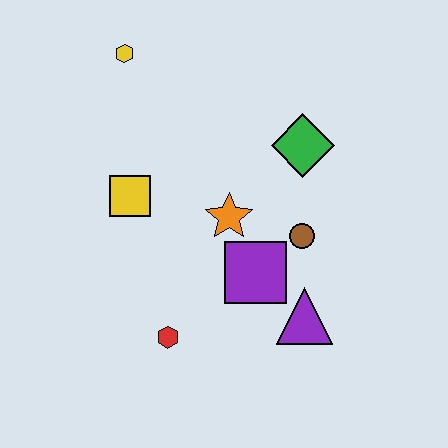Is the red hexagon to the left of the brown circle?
Yes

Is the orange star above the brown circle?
Yes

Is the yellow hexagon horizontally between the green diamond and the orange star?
No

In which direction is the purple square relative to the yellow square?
The purple square is to the right of the yellow square.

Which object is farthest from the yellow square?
The purple triangle is farthest from the yellow square.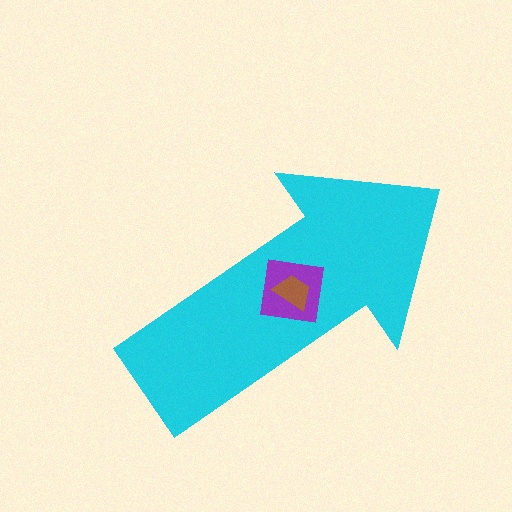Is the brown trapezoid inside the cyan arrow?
Yes.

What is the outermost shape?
The cyan arrow.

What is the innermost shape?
The brown trapezoid.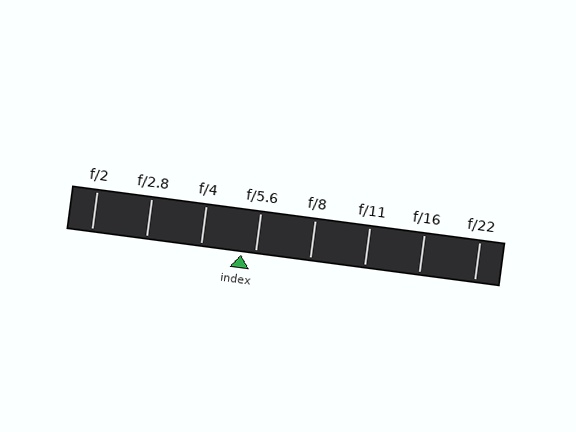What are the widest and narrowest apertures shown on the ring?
The widest aperture shown is f/2 and the narrowest is f/22.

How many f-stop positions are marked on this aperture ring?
There are 8 f-stop positions marked.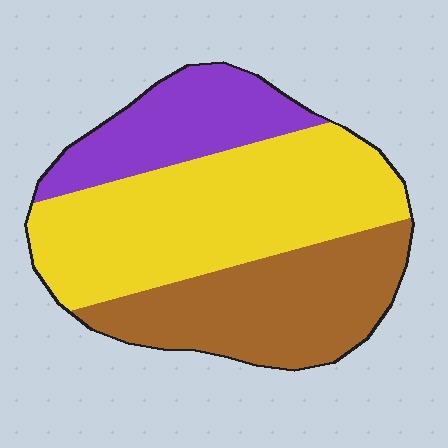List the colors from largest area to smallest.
From largest to smallest: yellow, brown, purple.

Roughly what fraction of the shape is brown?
Brown takes up about one third (1/3) of the shape.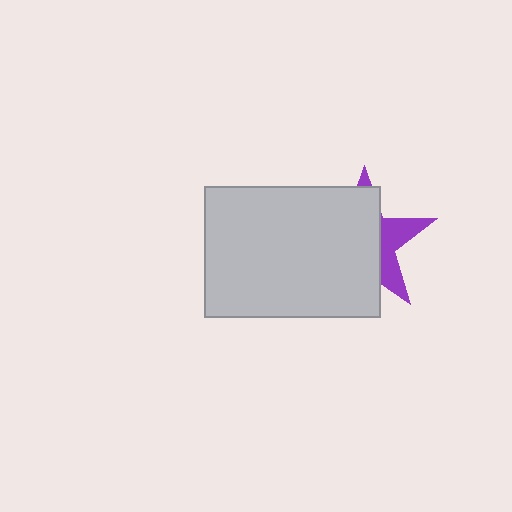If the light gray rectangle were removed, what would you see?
You would see the complete purple star.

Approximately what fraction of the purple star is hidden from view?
Roughly 69% of the purple star is hidden behind the light gray rectangle.